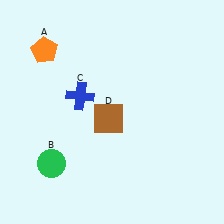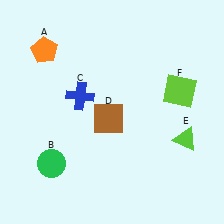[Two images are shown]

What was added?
A lime triangle (E), a lime square (F) were added in Image 2.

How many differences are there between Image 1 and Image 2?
There are 2 differences between the two images.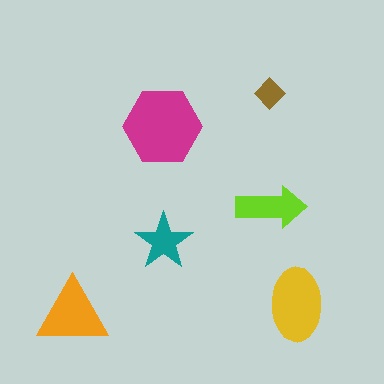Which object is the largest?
The magenta hexagon.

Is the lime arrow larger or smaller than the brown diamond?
Larger.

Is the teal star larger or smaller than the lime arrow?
Smaller.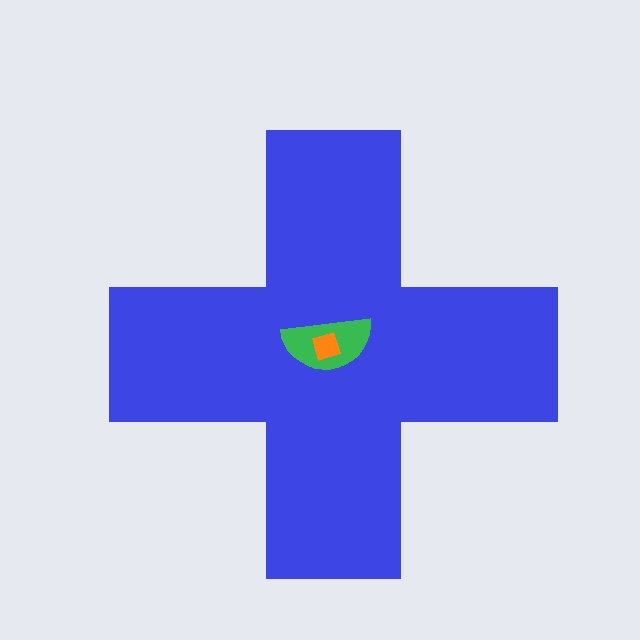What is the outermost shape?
The blue cross.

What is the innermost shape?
The orange diamond.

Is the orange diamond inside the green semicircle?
Yes.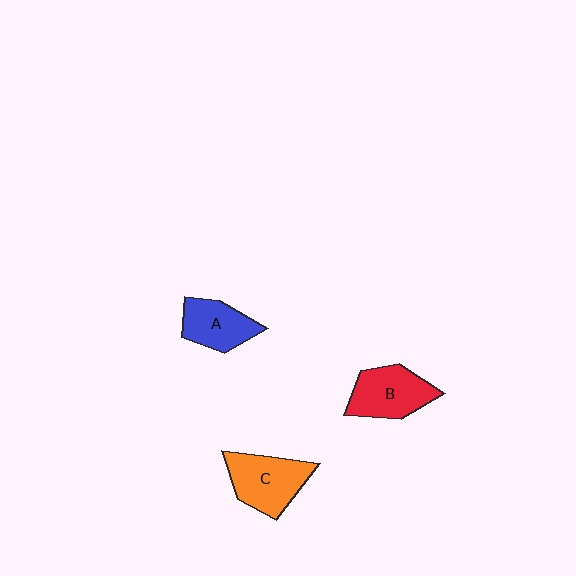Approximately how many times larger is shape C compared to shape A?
Approximately 1.3 times.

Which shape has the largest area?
Shape C (orange).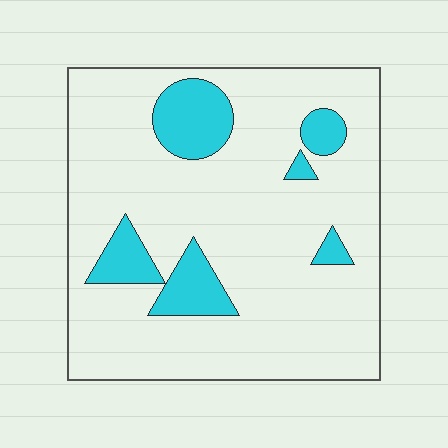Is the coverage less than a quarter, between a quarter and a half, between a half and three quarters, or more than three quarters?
Less than a quarter.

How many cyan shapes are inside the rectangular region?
6.